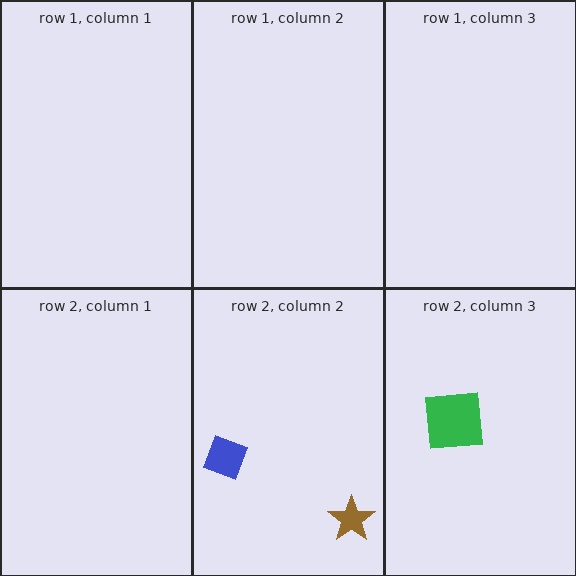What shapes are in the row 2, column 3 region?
The green square.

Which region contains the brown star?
The row 2, column 2 region.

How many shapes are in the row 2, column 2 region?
2.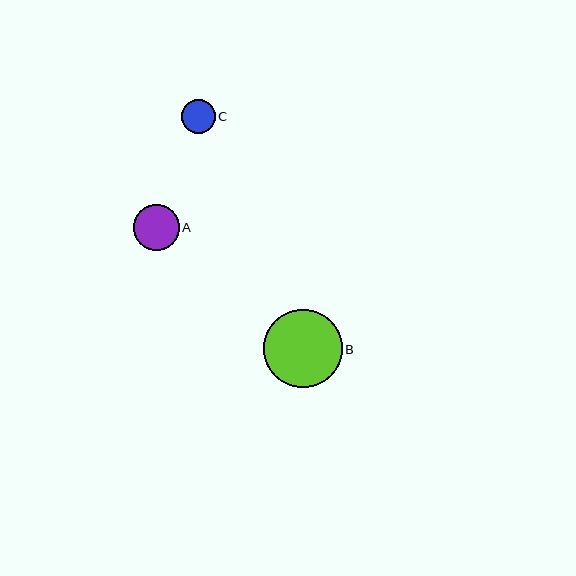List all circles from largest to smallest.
From largest to smallest: B, A, C.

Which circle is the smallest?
Circle C is the smallest with a size of approximately 34 pixels.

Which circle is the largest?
Circle B is the largest with a size of approximately 79 pixels.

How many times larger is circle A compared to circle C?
Circle A is approximately 1.3 times the size of circle C.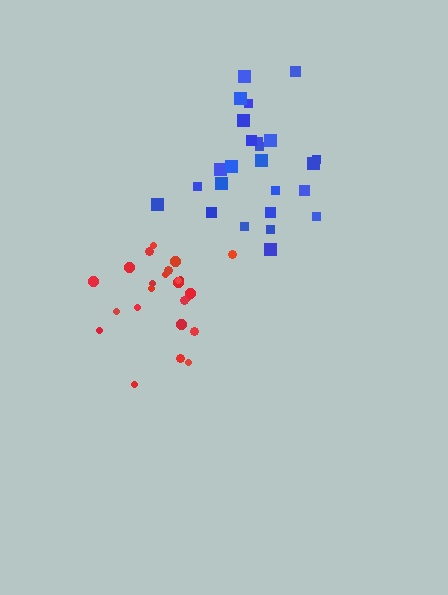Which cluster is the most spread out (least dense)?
Blue.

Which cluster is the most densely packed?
Red.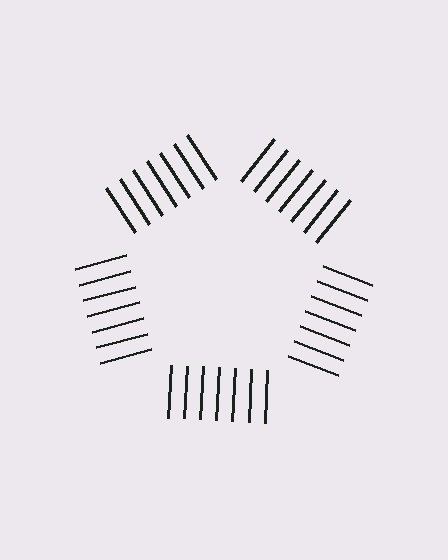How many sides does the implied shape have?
5 sides — the line-ends trace a pentagon.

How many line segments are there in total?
35 — 7 along each of the 5 edges.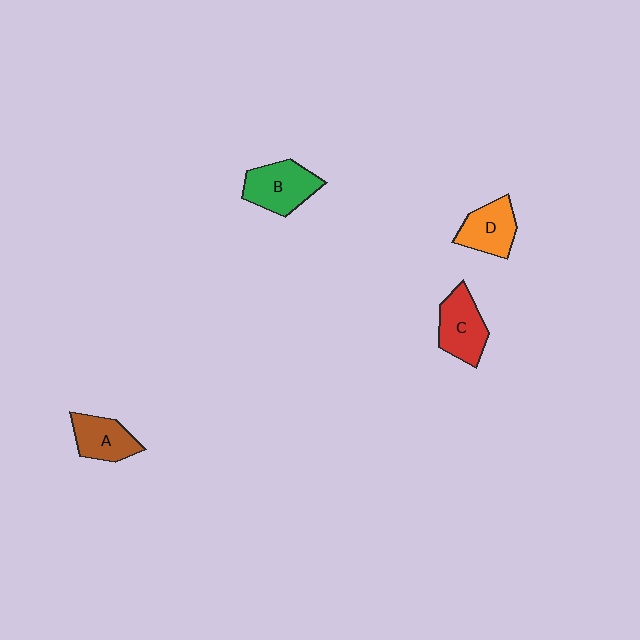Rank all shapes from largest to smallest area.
From largest to smallest: B (green), C (red), D (orange), A (brown).